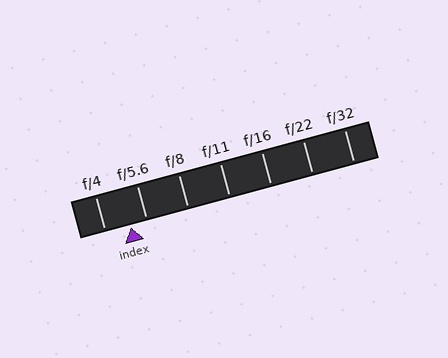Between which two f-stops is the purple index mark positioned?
The index mark is between f/4 and f/5.6.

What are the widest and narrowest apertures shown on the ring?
The widest aperture shown is f/4 and the narrowest is f/32.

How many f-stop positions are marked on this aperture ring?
There are 7 f-stop positions marked.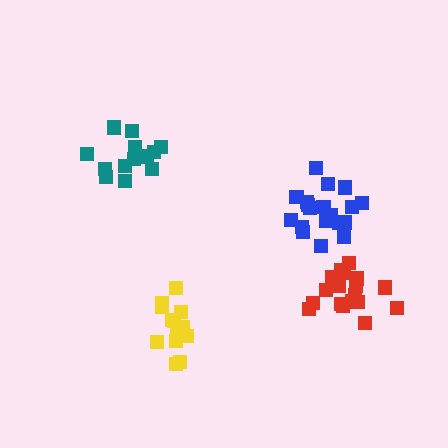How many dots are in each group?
Group 1: 14 dots, Group 2: 19 dots, Group 3: 18 dots, Group 4: 14 dots (65 total).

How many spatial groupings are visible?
There are 4 spatial groupings.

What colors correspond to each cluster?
The clusters are colored: teal, blue, red, yellow.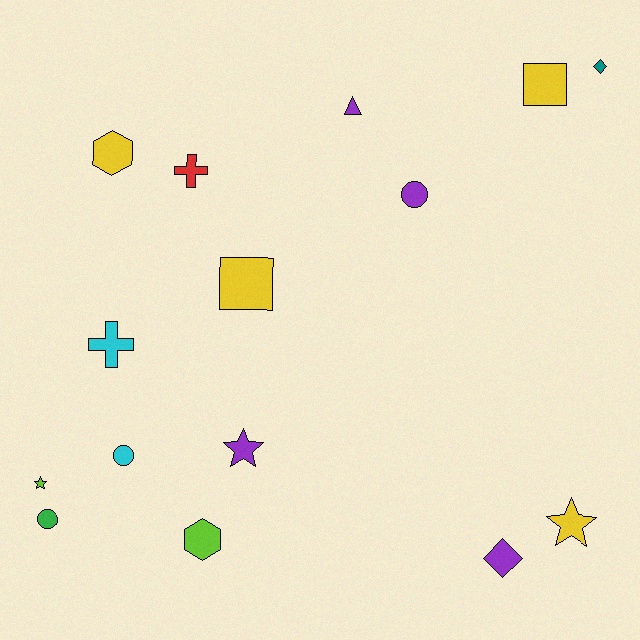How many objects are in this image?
There are 15 objects.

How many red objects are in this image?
There is 1 red object.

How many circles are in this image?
There are 3 circles.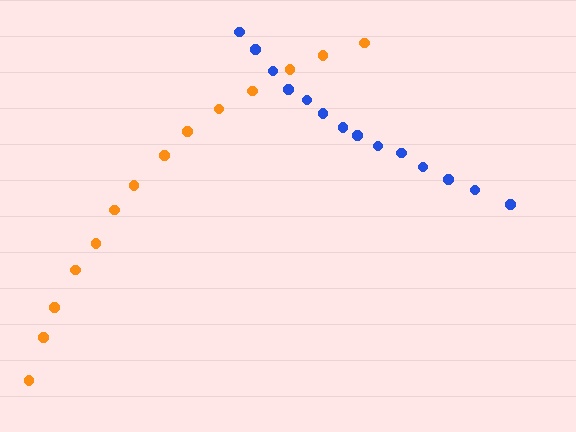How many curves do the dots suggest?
There are 2 distinct paths.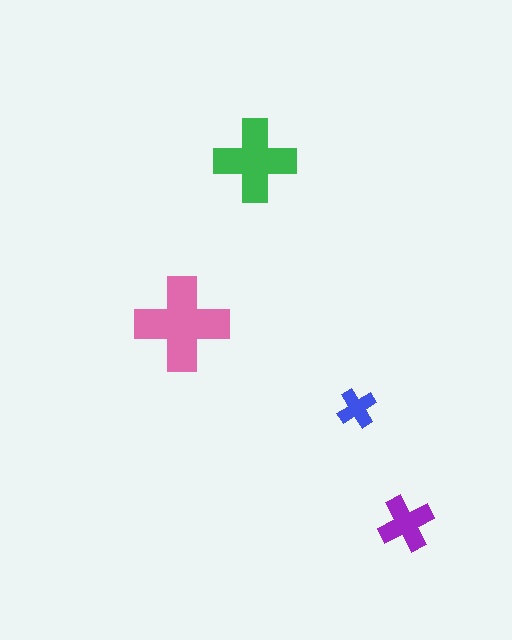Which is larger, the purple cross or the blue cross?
The purple one.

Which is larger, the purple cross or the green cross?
The green one.